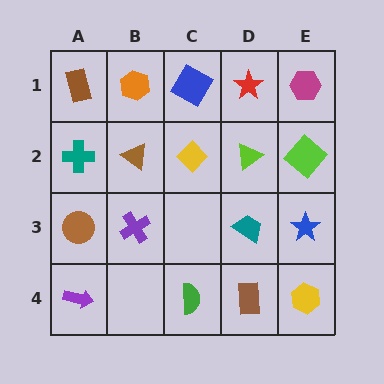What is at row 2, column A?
A teal cross.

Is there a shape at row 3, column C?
No, that cell is empty.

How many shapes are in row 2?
5 shapes.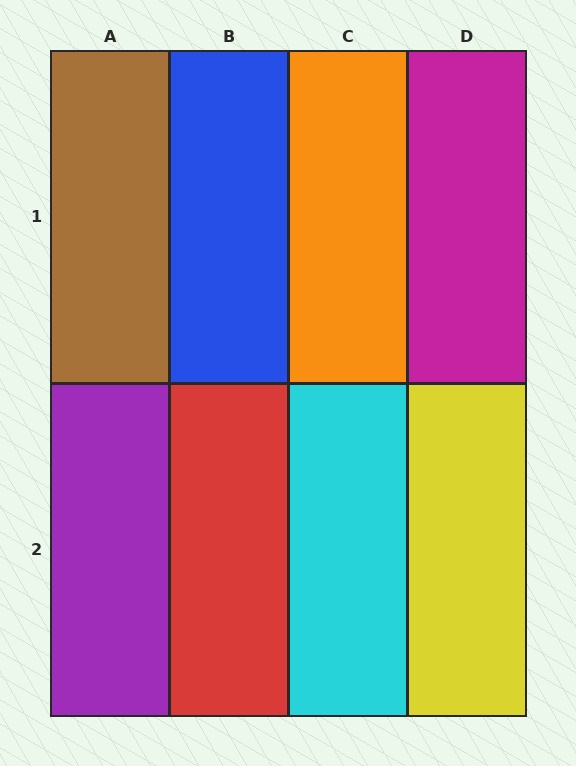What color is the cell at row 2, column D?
Yellow.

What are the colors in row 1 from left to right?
Brown, blue, orange, magenta.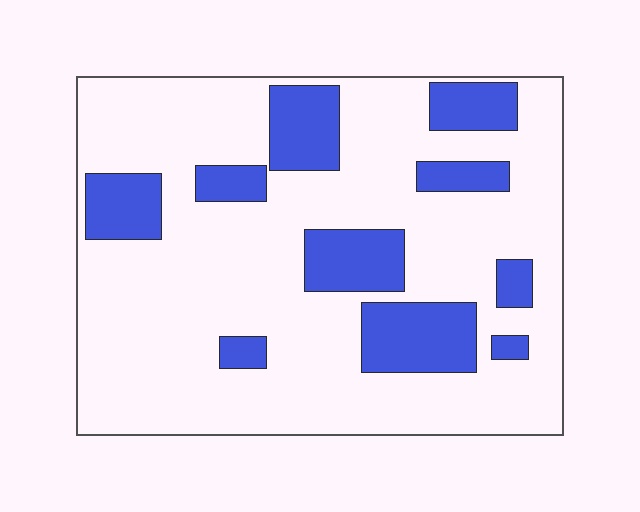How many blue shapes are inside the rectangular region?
10.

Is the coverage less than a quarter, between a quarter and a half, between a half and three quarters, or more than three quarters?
Less than a quarter.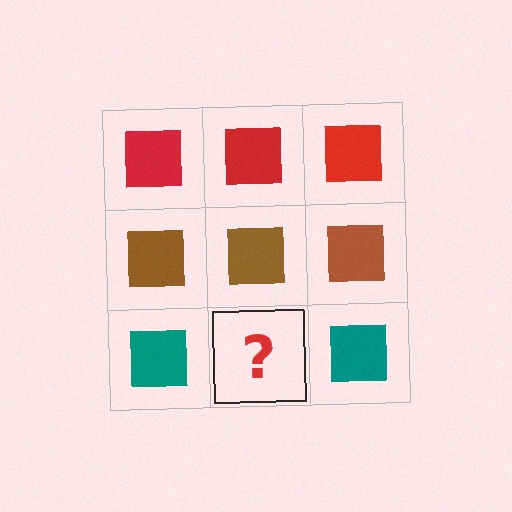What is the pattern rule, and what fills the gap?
The rule is that each row has a consistent color. The gap should be filled with a teal square.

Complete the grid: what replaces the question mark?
The question mark should be replaced with a teal square.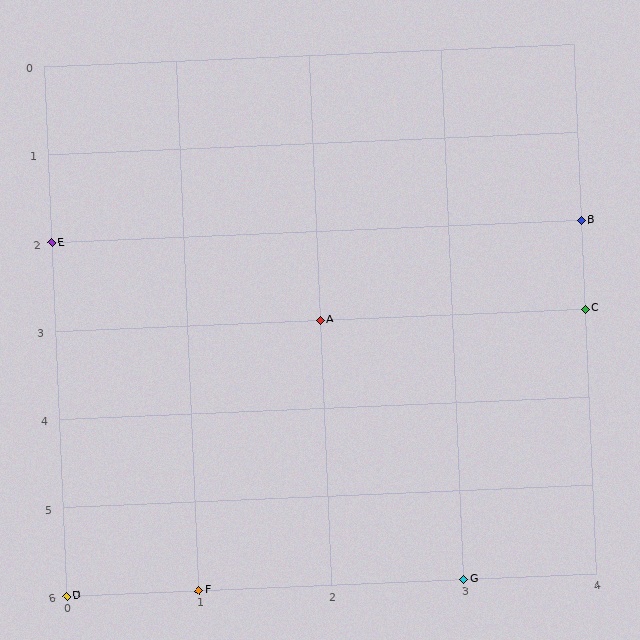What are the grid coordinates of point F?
Point F is at grid coordinates (1, 6).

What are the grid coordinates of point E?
Point E is at grid coordinates (0, 2).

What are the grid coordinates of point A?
Point A is at grid coordinates (2, 3).